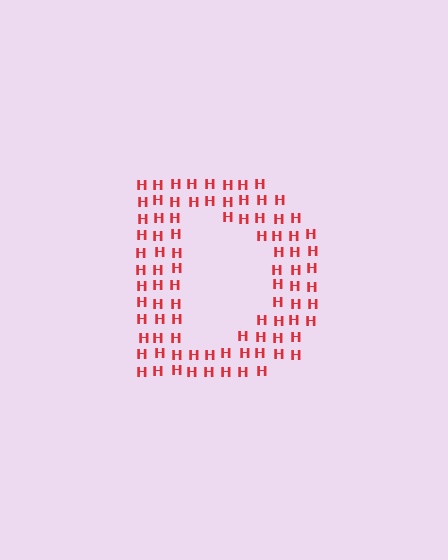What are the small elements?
The small elements are letter H's.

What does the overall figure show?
The overall figure shows the letter D.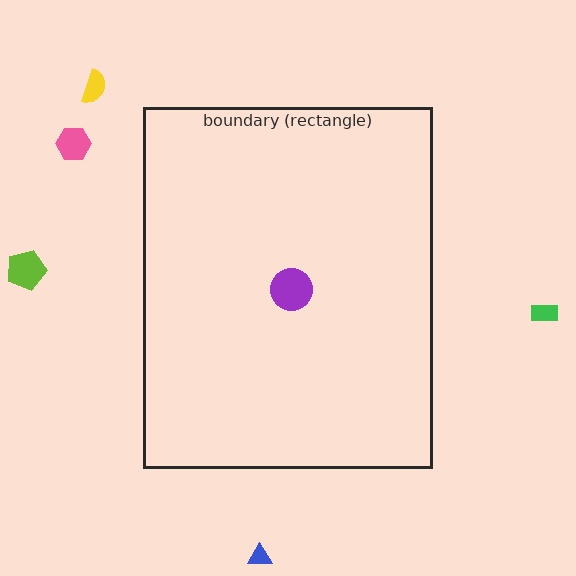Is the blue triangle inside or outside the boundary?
Outside.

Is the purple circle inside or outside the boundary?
Inside.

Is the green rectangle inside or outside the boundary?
Outside.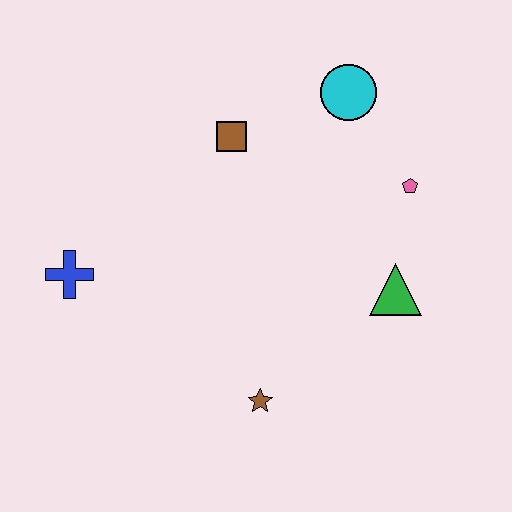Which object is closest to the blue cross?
The brown square is closest to the blue cross.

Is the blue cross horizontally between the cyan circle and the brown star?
No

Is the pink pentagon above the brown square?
No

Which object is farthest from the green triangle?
The blue cross is farthest from the green triangle.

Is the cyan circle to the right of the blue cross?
Yes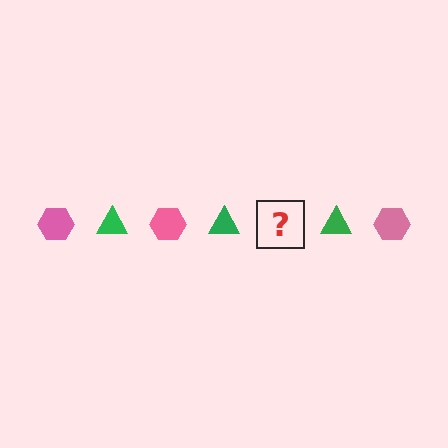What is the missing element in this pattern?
The missing element is a pink hexagon.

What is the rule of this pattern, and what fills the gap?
The rule is that the pattern alternates between pink hexagon and green triangle. The gap should be filled with a pink hexagon.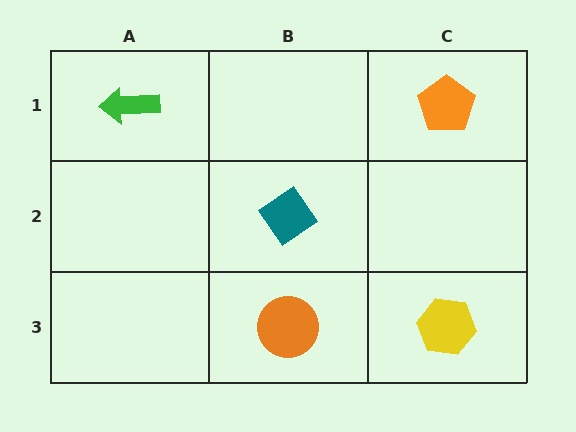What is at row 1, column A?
A green arrow.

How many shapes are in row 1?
2 shapes.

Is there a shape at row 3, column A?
No, that cell is empty.